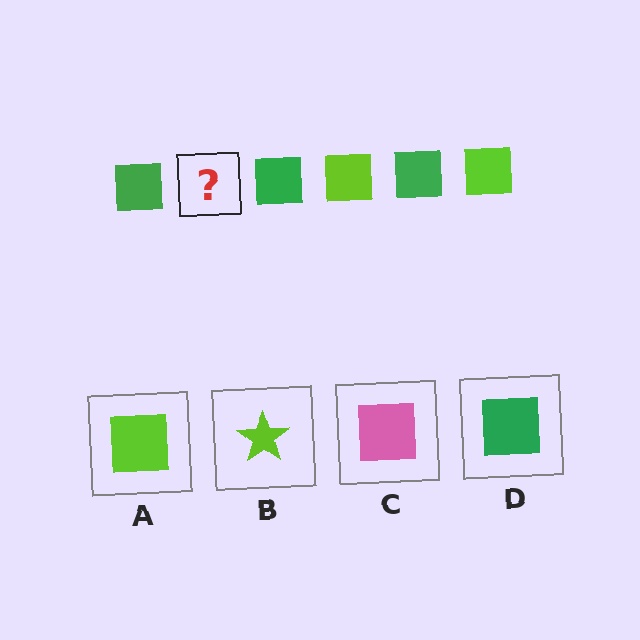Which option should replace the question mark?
Option A.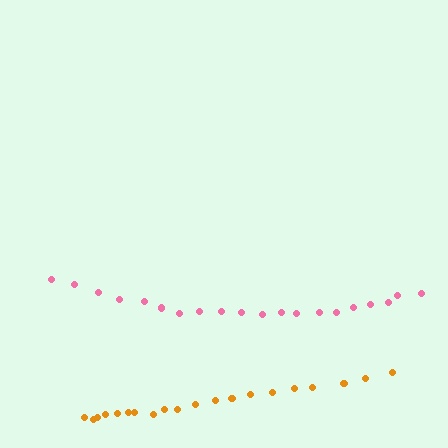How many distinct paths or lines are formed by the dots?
There are 2 distinct paths.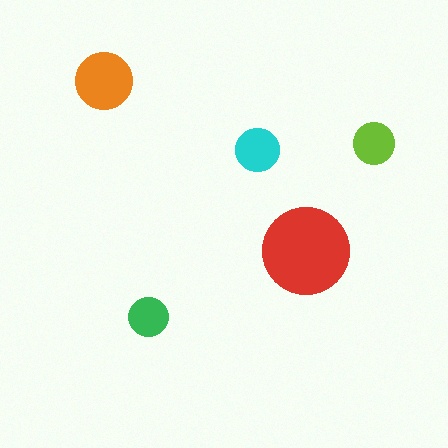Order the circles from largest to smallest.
the red one, the orange one, the cyan one, the lime one, the green one.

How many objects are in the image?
There are 5 objects in the image.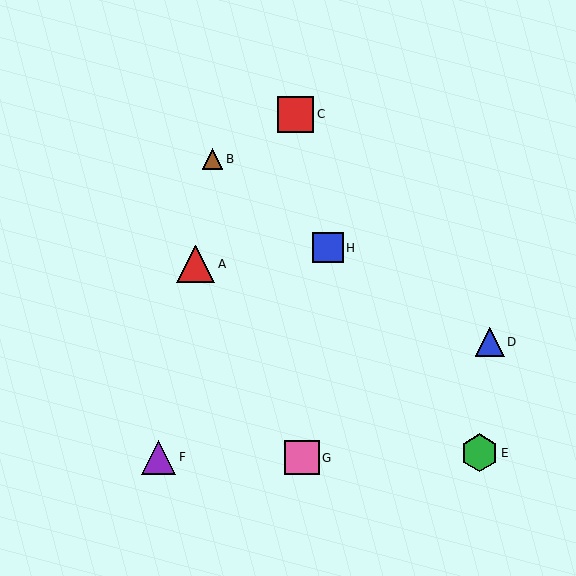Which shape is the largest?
The red triangle (labeled A) is the largest.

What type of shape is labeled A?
Shape A is a red triangle.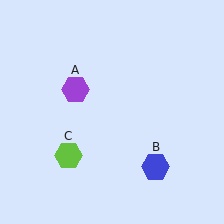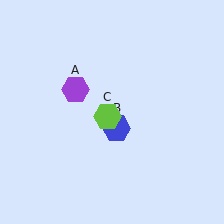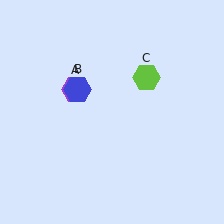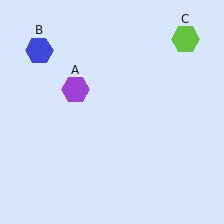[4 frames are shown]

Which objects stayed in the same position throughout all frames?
Purple hexagon (object A) remained stationary.